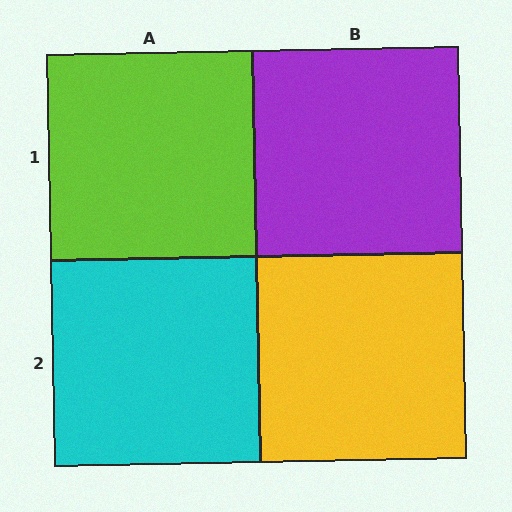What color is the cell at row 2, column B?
Yellow.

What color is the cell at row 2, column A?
Cyan.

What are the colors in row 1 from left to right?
Lime, purple.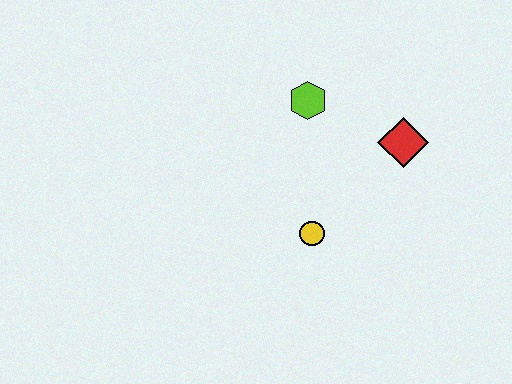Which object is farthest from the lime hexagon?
The yellow circle is farthest from the lime hexagon.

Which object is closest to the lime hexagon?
The red diamond is closest to the lime hexagon.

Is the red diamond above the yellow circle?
Yes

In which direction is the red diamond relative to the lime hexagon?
The red diamond is to the right of the lime hexagon.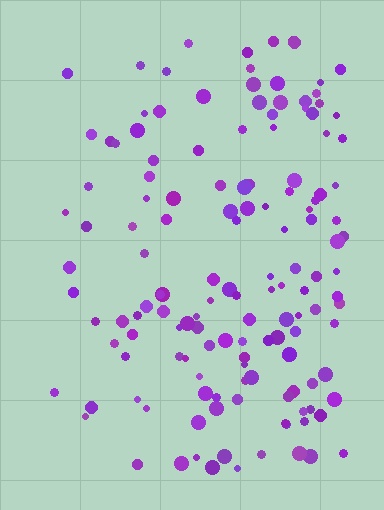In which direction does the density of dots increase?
From left to right, with the right side densest.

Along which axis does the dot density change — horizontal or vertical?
Horizontal.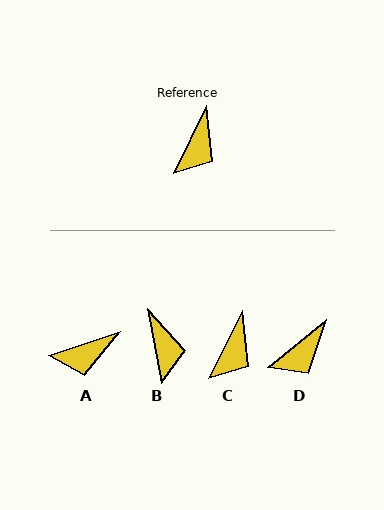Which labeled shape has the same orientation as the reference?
C.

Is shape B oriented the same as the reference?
No, it is off by about 37 degrees.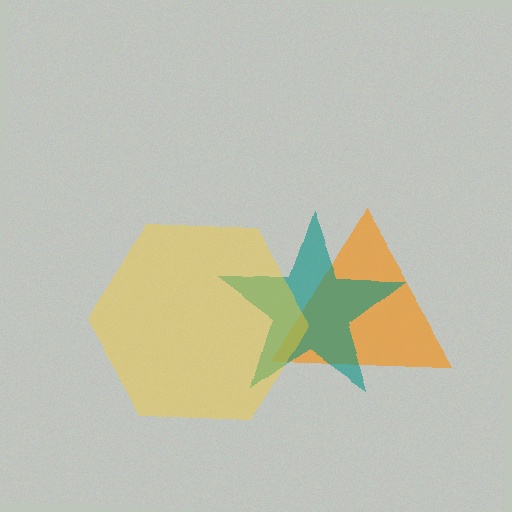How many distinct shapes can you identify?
There are 3 distinct shapes: an orange triangle, a teal star, a yellow hexagon.